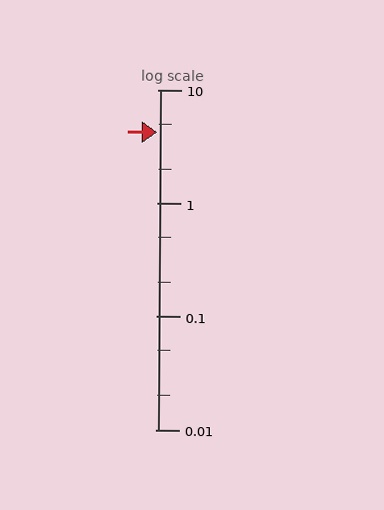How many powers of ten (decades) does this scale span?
The scale spans 3 decades, from 0.01 to 10.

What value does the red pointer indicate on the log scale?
The pointer indicates approximately 4.2.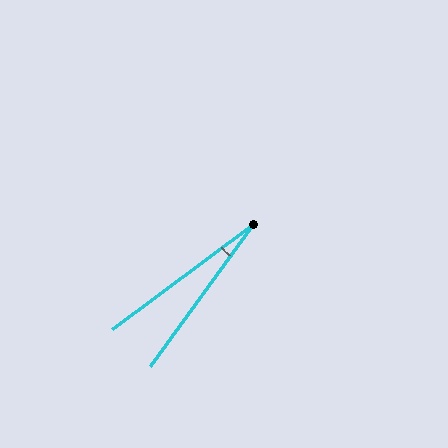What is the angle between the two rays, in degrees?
Approximately 18 degrees.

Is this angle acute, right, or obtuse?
It is acute.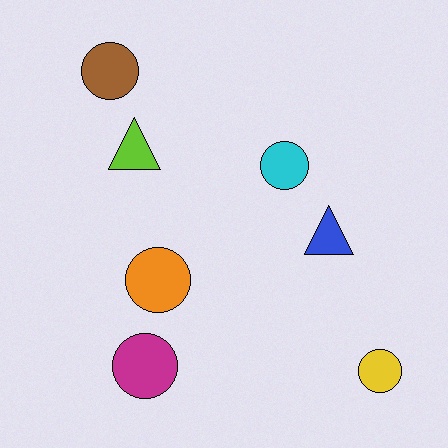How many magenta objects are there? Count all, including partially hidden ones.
There is 1 magenta object.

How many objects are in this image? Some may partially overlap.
There are 7 objects.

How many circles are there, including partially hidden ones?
There are 5 circles.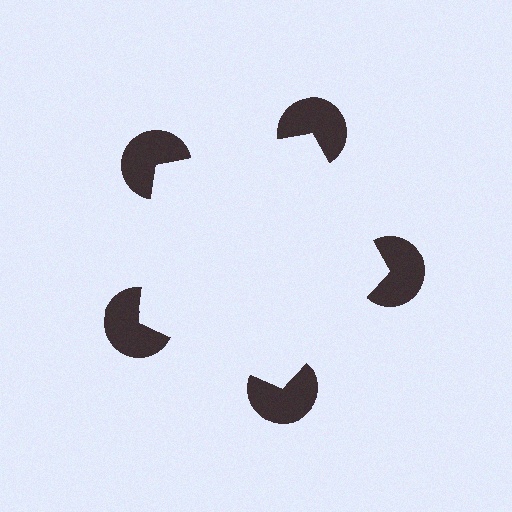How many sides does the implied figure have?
5 sides.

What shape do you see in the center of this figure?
An illusory pentagon — its edges are inferred from the aligned wedge cuts in the pac-man discs, not physically drawn.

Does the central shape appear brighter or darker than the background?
It typically appears slightly brighter than the background, even though no actual brightness change is drawn.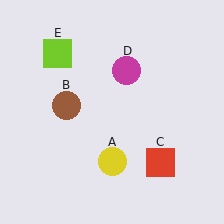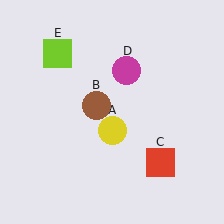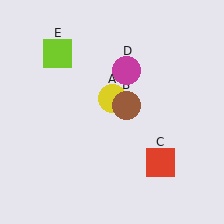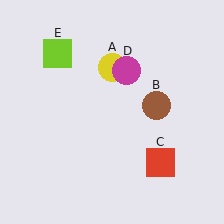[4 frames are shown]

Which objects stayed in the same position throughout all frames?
Red square (object C) and magenta circle (object D) and lime square (object E) remained stationary.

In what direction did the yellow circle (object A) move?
The yellow circle (object A) moved up.